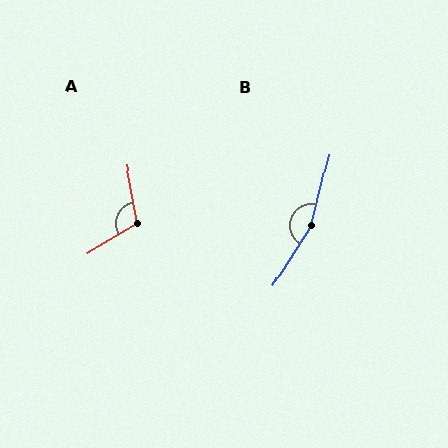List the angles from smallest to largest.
A (110°), B (162°).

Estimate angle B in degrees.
Approximately 162 degrees.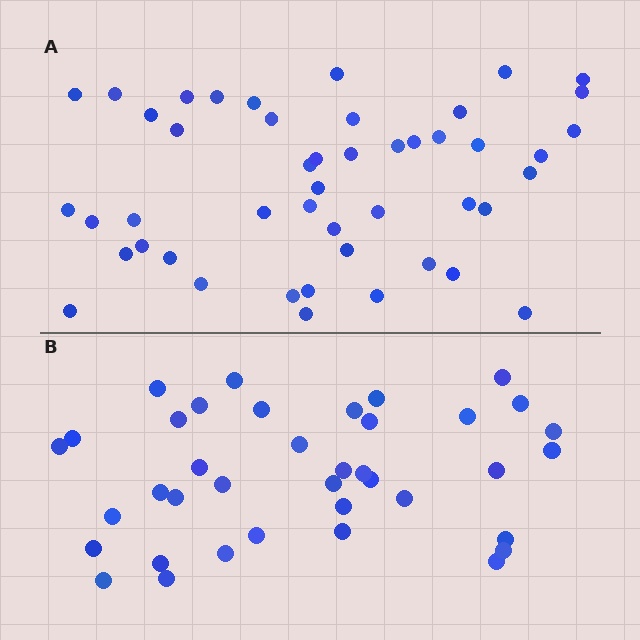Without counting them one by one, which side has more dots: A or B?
Region A (the top region) has more dots.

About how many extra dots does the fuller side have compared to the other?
Region A has roughly 8 or so more dots than region B.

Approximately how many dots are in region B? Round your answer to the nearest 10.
About 40 dots. (The exact count is 38, which rounds to 40.)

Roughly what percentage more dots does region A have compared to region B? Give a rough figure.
About 25% more.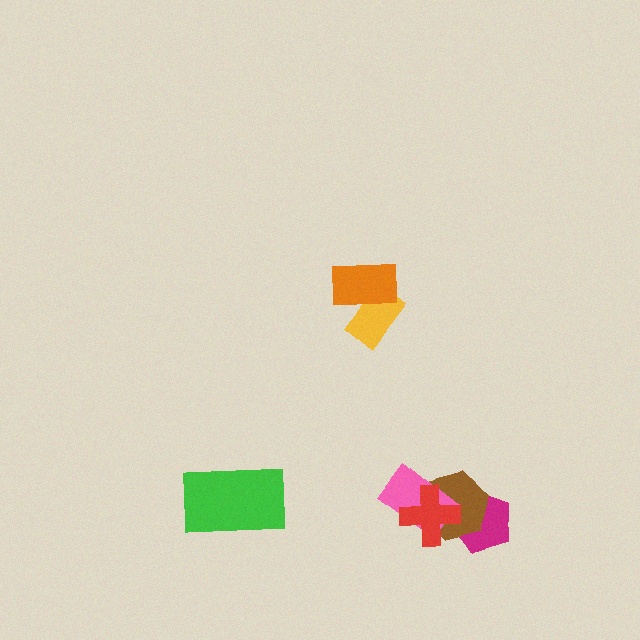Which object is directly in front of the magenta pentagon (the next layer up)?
The brown hexagon is directly in front of the magenta pentagon.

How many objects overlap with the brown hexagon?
3 objects overlap with the brown hexagon.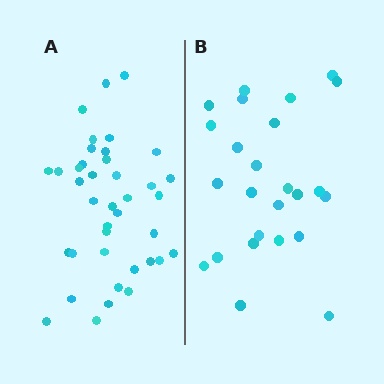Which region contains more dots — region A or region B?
Region A (the left region) has more dots.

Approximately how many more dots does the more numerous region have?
Region A has approximately 15 more dots than region B.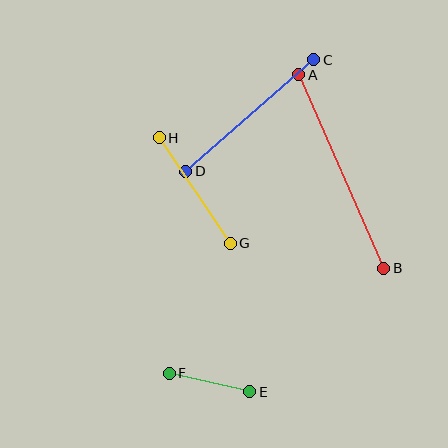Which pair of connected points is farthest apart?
Points A and B are farthest apart.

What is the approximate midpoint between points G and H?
The midpoint is at approximately (195, 190) pixels.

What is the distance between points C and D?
The distance is approximately 170 pixels.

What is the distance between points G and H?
The distance is approximately 127 pixels.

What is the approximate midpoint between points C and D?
The midpoint is at approximately (250, 116) pixels.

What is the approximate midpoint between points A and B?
The midpoint is at approximately (341, 171) pixels.